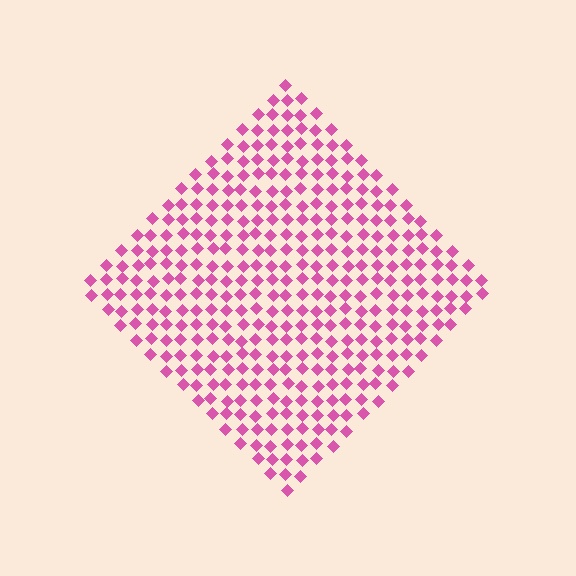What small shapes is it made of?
It is made of small diamonds.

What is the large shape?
The large shape is a diamond.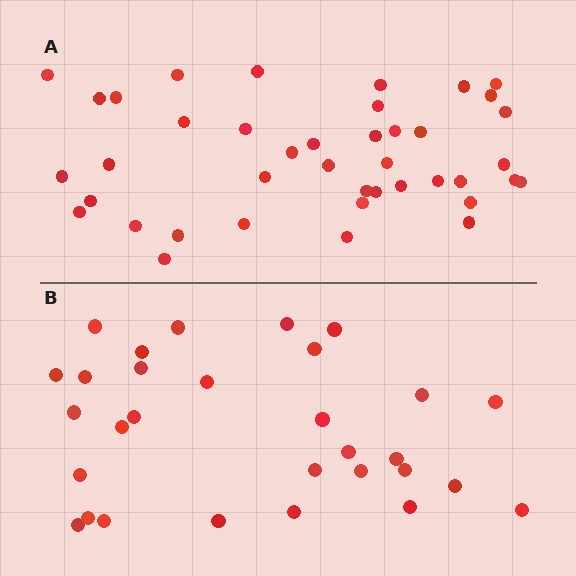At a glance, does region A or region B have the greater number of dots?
Region A (the top region) has more dots.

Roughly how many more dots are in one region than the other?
Region A has roughly 12 or so more dots than region B.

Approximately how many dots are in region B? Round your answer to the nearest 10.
About 30 dots.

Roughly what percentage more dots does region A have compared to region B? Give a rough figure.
About 35% more.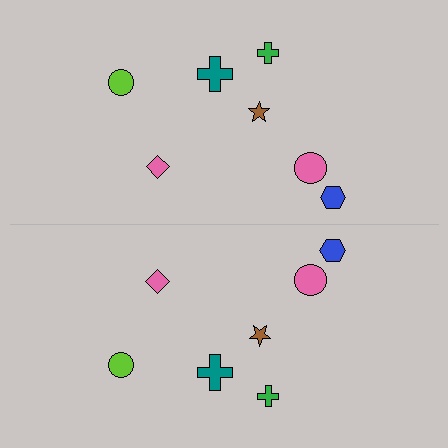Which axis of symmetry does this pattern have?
The pattern has a horizontal axis of symmetry running through the center of the image.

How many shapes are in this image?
There are 14 shapes in this image.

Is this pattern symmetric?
Yes, this pattern has bilateral (reflection) symmetry.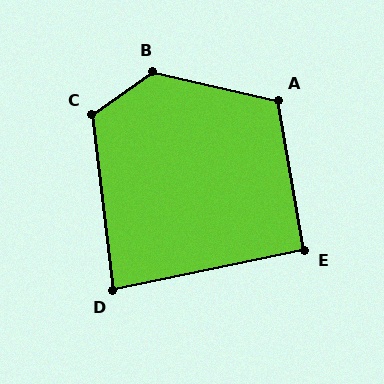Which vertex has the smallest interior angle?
D, at approximately 85 degrees.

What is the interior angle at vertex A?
Approximately 112 degrees (obtuse).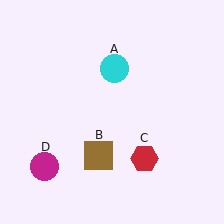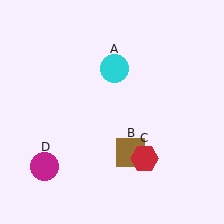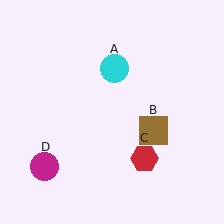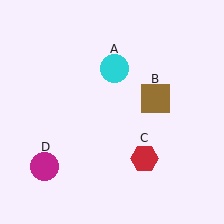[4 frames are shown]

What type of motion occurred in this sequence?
The brown square (object B) rotated counterclockwise around the center of the scene.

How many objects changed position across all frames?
1 object changed position: brown square (object B).